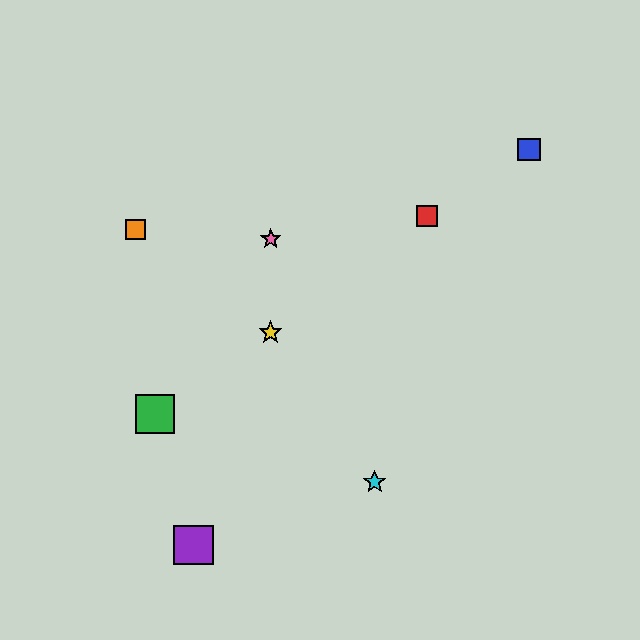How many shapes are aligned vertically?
2 shapes (the yellow star, the pink star) are aligned vertically.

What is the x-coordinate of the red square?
The red square is at x≈427.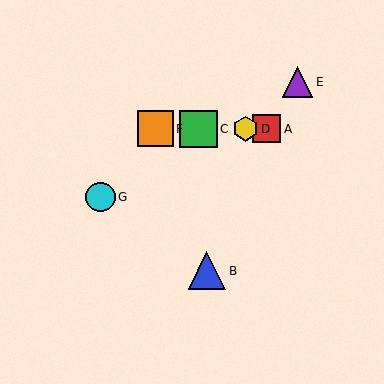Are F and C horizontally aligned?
Yes, both are at y≈129.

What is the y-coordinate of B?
Object B is at y≈271.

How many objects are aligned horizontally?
4 objects (A, C, D, F) are aligned horizontally.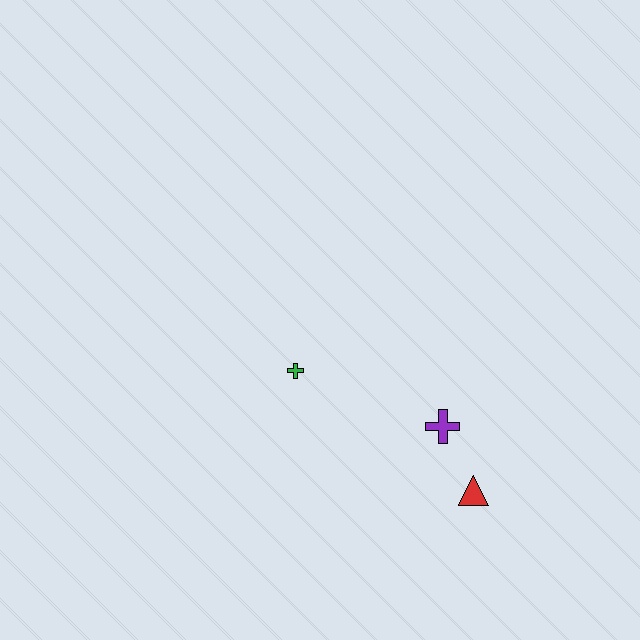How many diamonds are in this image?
There are no diamonds.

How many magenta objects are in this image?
There are no magenta objects.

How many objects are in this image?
There are 3 objects.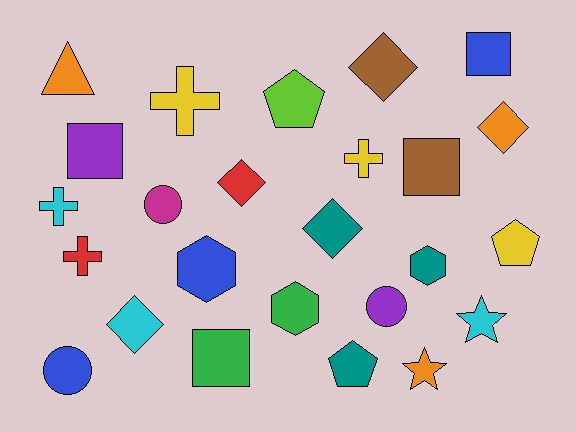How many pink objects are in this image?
There are no pink objects.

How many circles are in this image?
There are 3 circles.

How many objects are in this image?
There are 25 objects.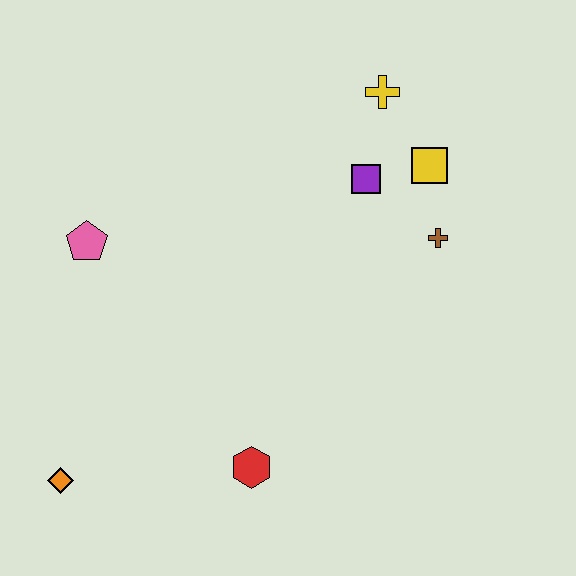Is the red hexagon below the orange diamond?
No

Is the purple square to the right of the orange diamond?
Yes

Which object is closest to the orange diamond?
The red hexagon is closest to the orange diamond.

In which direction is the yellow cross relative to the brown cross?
The yellow cross is above the brown cross.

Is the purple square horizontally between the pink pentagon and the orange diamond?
No